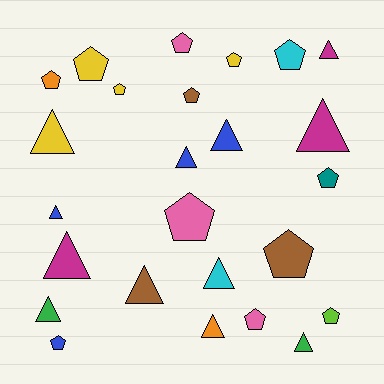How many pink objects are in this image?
There are 3 pink objects.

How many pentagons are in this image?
There are 13 pentagons.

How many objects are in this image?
There are 25 objects.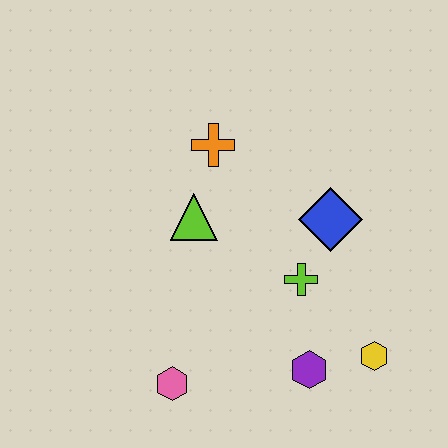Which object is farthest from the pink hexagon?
The orange cross is farthest from the pink hexagon.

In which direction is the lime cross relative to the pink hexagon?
The lime cross is to the right of the pink hexagon.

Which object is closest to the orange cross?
The lime triangle is closest to the orange cross.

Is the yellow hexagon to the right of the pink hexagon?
Yes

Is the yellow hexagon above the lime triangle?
No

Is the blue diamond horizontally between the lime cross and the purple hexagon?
No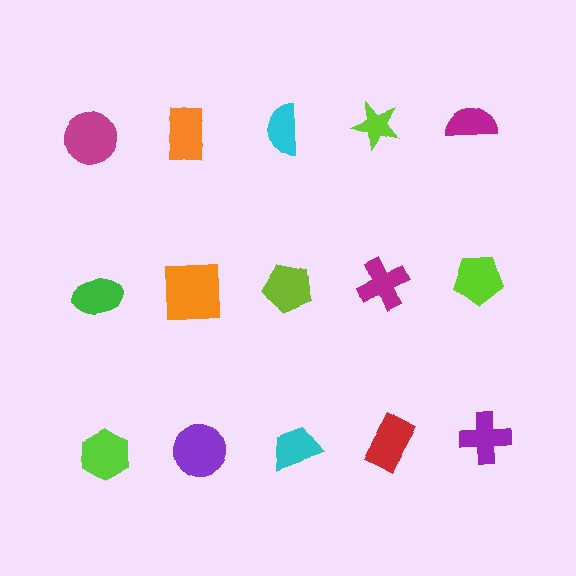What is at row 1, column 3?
A cyan semicircle.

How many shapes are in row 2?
5 shapes.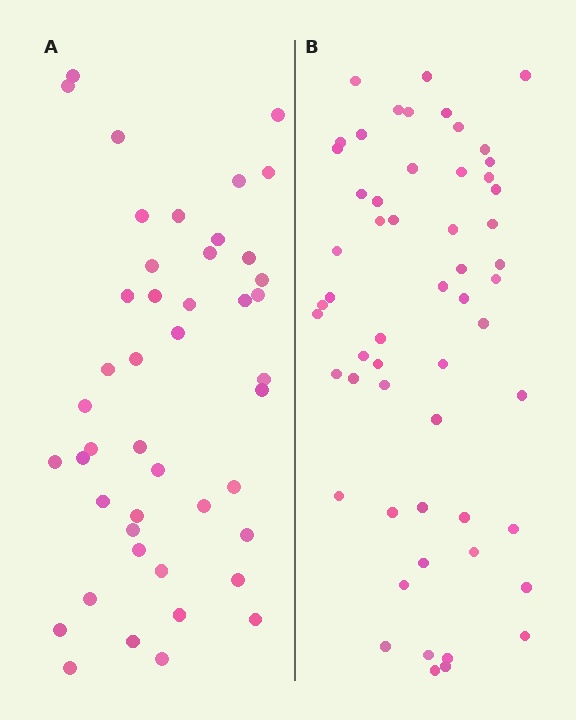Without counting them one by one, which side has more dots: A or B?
Region B (the right region) has more dots.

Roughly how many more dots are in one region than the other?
Region B has roughly 12 or so more dots than region A.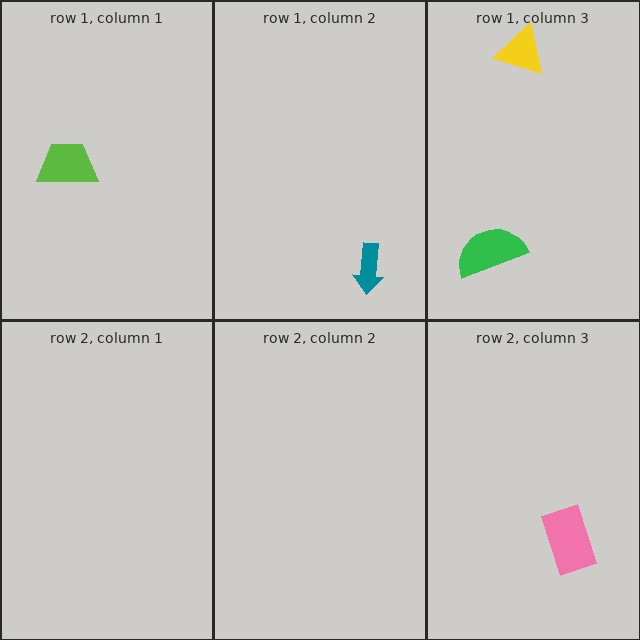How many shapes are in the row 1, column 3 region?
2.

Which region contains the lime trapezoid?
The row 1, column 1 region.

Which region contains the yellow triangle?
The row 1, column 3 region.